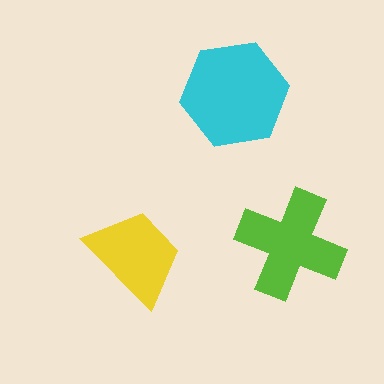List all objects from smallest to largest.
The yellow trapezoid, the lime cross, the cyan hexagon.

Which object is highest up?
The cyan hexagon is topmost.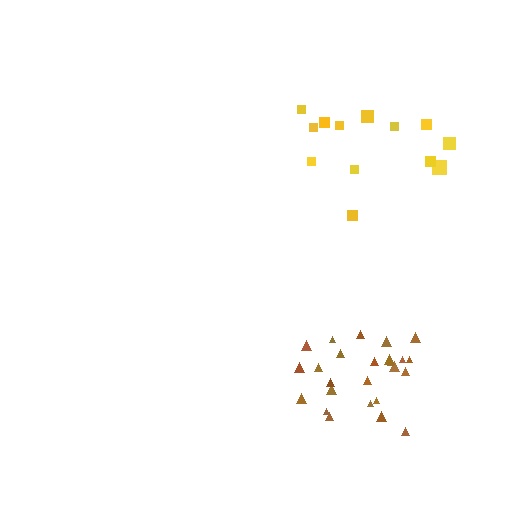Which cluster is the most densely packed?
Brown.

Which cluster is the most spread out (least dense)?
Yellow.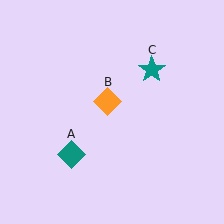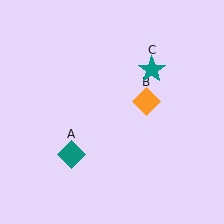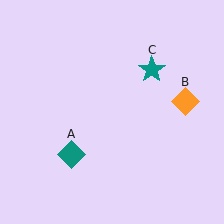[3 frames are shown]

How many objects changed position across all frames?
1 object changed position: orange diamond (object B).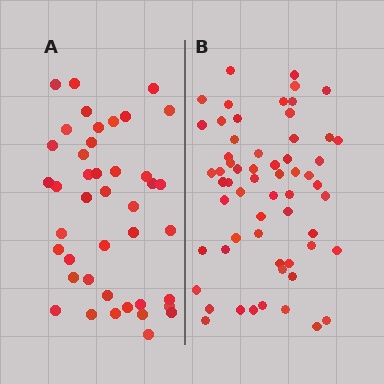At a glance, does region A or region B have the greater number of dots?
Region B (the right region) has more dots.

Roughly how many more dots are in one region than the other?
Region B has approximately 20 more dots than region A.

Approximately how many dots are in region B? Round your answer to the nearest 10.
About 60 dots.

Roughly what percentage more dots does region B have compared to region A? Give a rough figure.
About 45% more.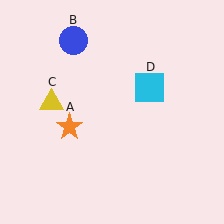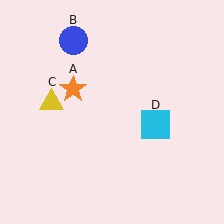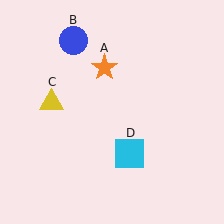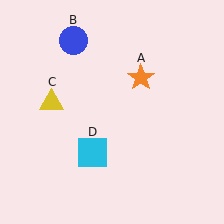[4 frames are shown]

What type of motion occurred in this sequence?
The orange star (object A), cyan square (object D) rotated clockwise around the center of the scene.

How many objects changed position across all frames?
2 objects changed position: orange star (object A), cyan square (object D).